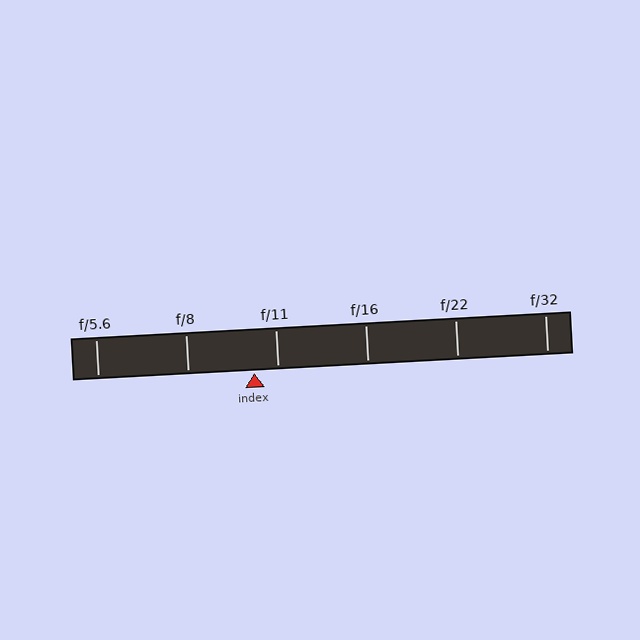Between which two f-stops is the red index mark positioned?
The index mark is between f/8 and f/11.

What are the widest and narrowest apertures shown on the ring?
The widest aperture shown is f/5.6 and the narrowest is f/32.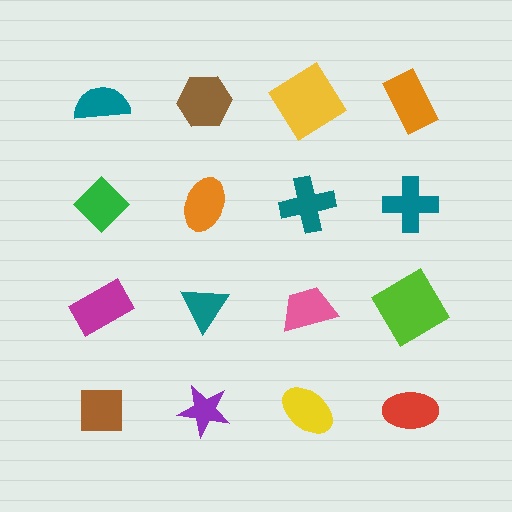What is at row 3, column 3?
A pink trapezoid.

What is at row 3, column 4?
A lime diamond.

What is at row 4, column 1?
A brown square.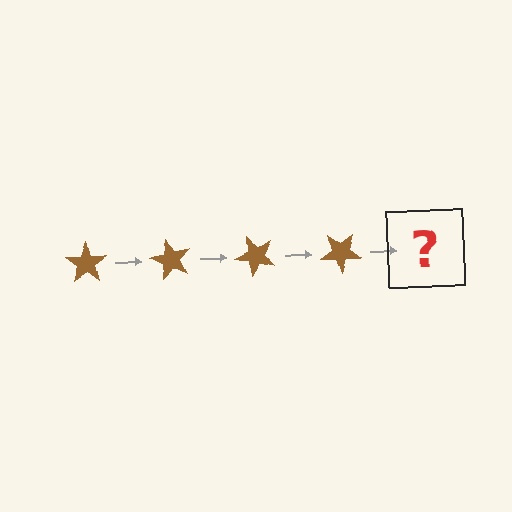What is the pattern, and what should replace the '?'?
The pattern is that the star rotates 60 degrees each step. The '?' should be a brown star rotated 240 degrees.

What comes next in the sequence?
The next element should be a brown star rotated 240 degrees.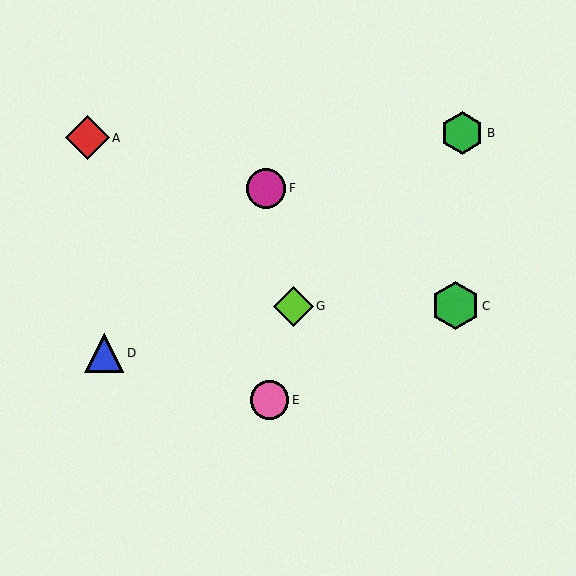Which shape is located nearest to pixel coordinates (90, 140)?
The red diamond (labeled A) at (87, 138) is nearest to that location.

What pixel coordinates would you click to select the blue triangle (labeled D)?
Click at (104, 353) to select the blue triangle D.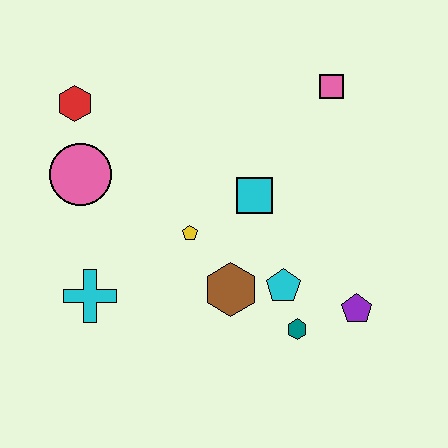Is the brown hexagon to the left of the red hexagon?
No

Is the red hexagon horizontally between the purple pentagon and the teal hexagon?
No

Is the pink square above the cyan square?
Yes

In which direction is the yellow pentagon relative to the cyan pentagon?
The yellow pentagon is to the left of the cyan pentagon.